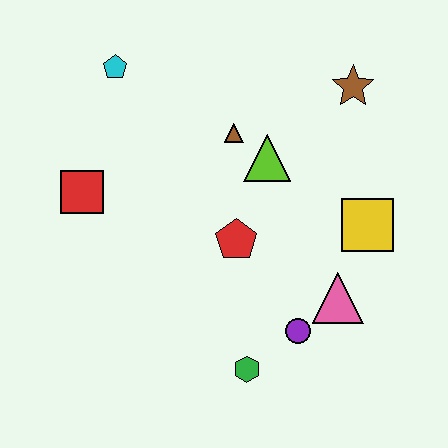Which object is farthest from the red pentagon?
The cyan pentagon is farthest from the red pentagon.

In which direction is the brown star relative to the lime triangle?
The brown star is to the right of the lime triangle.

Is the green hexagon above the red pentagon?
No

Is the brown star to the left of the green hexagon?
No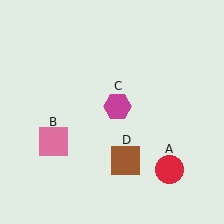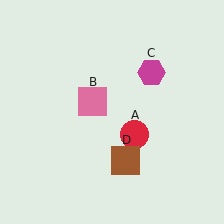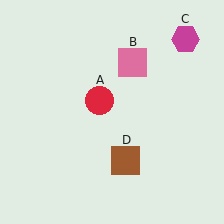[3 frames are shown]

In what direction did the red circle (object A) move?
The red circle (object A) moved up and to the left.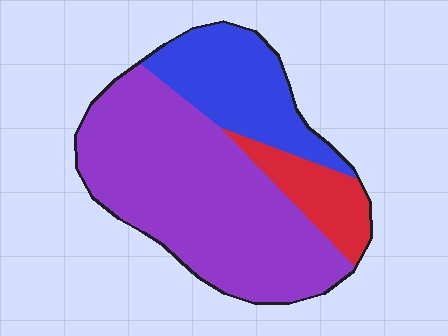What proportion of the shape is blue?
Blue covers 25% of the shape.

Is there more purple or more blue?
Purple.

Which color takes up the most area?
Purple, at roughly 60%.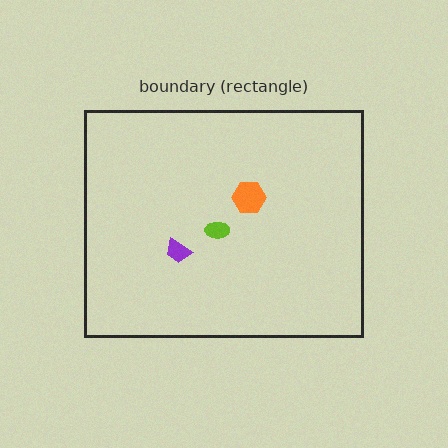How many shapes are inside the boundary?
3 inside, 0 outside.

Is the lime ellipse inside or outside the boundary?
Inside.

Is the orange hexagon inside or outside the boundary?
Inside.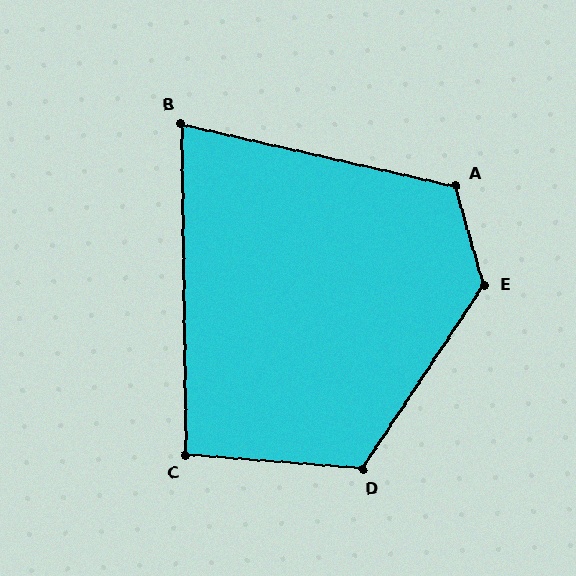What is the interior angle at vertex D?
Approximately 119 degrees (obtuse).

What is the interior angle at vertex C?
Approximately 95 degrees (obtuse).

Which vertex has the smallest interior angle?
B, at approximately 76 degrees.